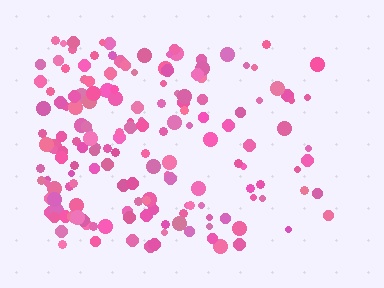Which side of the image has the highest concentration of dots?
The left.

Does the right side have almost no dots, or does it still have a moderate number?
Still a moderate number, just noticeably fewer than the left.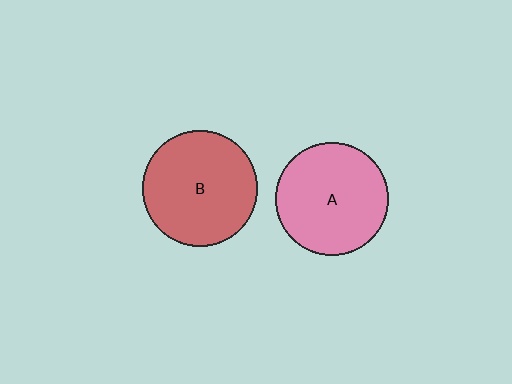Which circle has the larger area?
Circle B (red).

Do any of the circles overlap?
No, none of the circles overlap.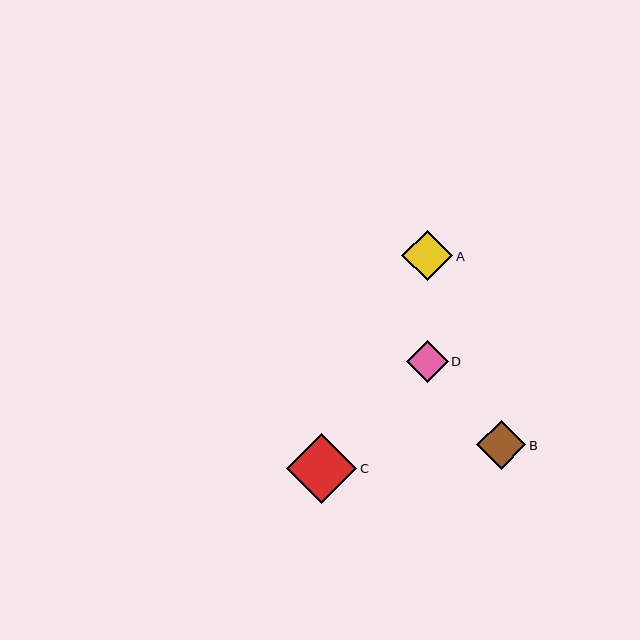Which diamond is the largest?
Diamond C is the largest with a size of approximately 70 pixels.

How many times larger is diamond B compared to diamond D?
Diamond B is approximately 1.2 times the size of diamond D.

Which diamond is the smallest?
Diamond D is the smallest with a size of approximately 42 pixels.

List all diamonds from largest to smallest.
From largest to smallest: C, A, B, D.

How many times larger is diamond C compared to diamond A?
Diamond C is approximately 1.4 times the size of diamond A.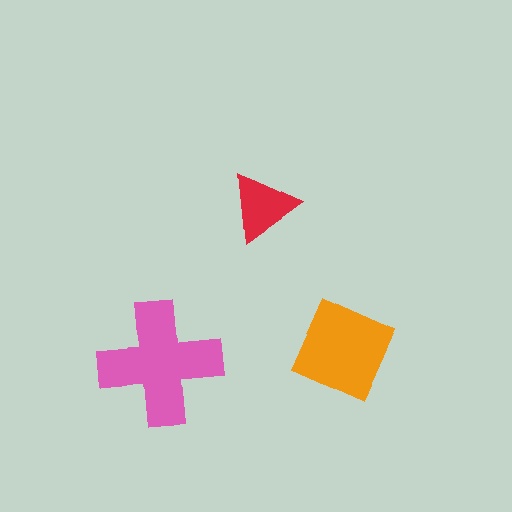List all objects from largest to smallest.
The pink cross, the orange diamond, the red triangle.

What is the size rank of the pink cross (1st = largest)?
1st.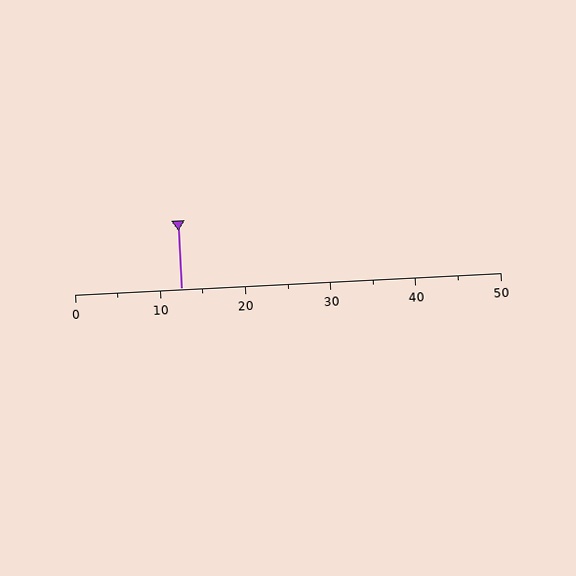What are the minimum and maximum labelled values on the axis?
The axis runs from 0 to 50.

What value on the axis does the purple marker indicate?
The marker indicates approximately 12.5.